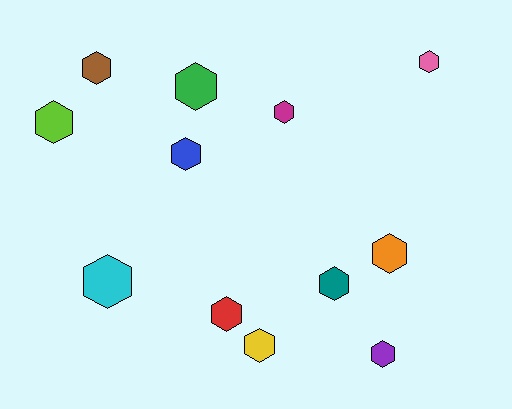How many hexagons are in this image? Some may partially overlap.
There are 12 hexagons.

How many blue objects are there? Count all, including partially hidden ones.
There is 1 blue object.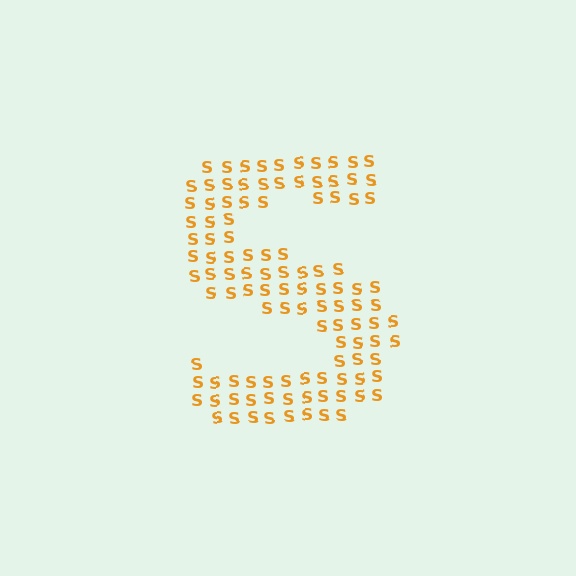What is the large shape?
The large shape is the letter S.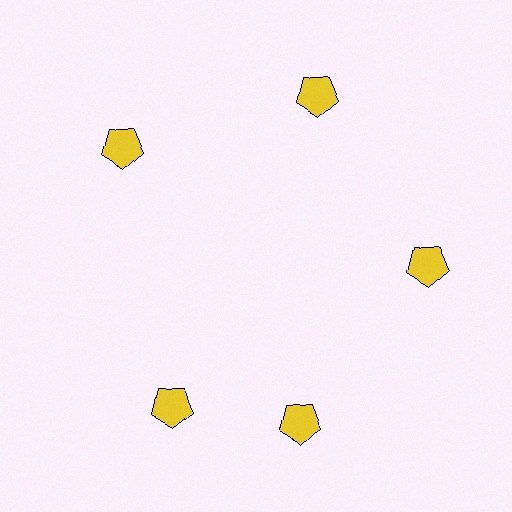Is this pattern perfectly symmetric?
No. The 5 yellow pentagons are arranged in a ring, but one element near the 8 o'clock position is rotated out of alignment along the ring, breaking the 5-fold rotational symmetry.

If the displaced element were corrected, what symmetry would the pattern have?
It would have 5-fold rotational symmetry — the pattern would map onto itself every 72 degrees.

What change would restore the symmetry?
The symmetry would be restored by rotating it back into even spacing with its neighbors so that all 5 pentagons sit at equal angles and equal distance from the center.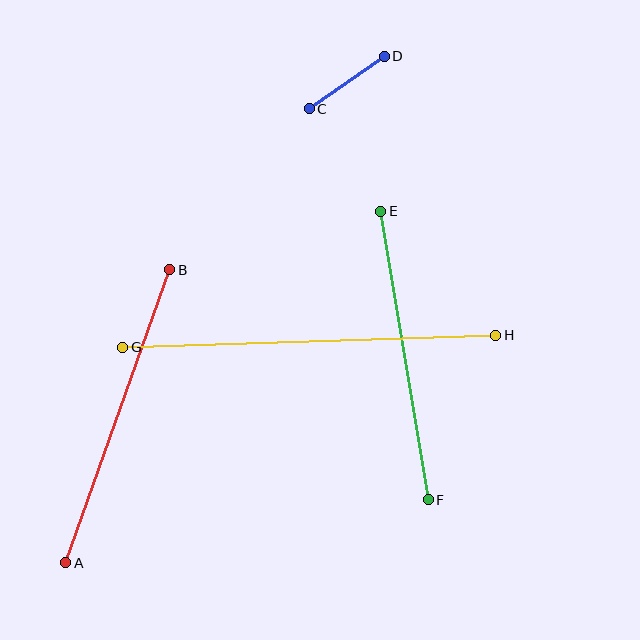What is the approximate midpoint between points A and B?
The midpoint is at approximately (118, 416) pixels.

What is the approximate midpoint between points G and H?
The midpoint is at approximately (309, 341) pixels.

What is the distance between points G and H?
The distance is approximately 373 pixels.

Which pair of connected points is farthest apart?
Points G and H are farthest apart.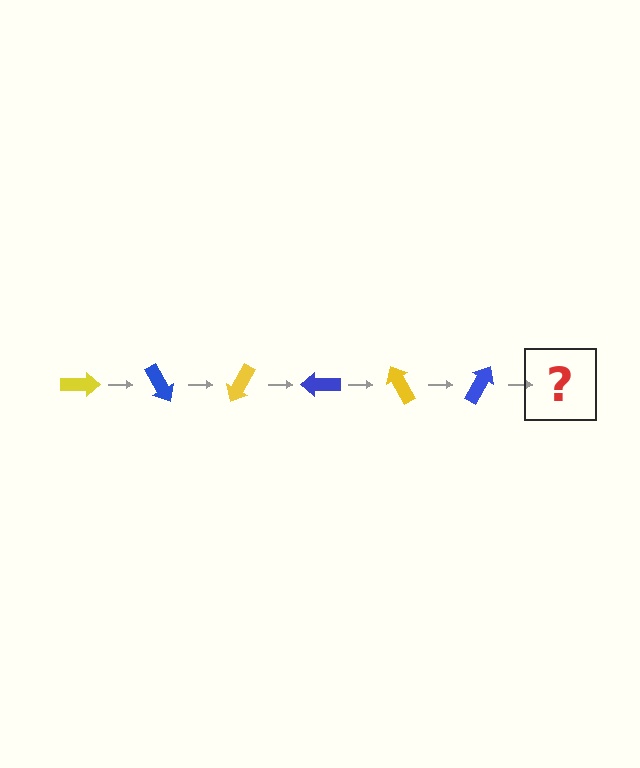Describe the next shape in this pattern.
It should be a yellow arrow, rotated 360 degrees from the start.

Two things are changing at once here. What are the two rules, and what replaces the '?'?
The two rules are that it rotates 60 degrees each step and the color cycles through yellow and blue. The '?' should be a yellow arrow, rotated 360 degrees from the start.